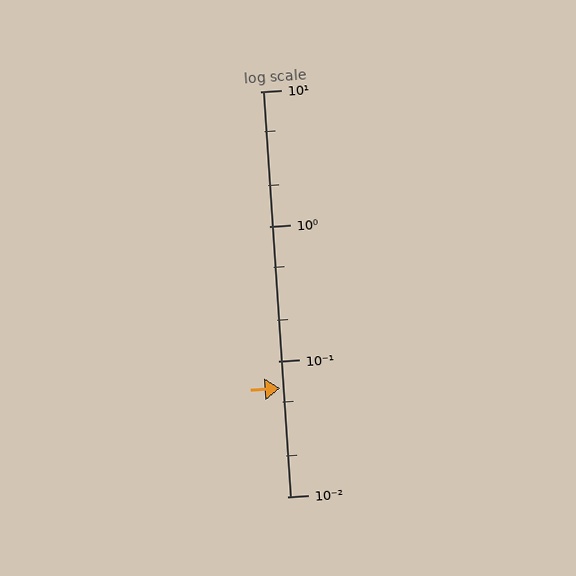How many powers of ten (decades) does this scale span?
The scale spans 3 decades, from 0.01 to 10.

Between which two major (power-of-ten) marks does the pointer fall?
The pointer is between 0.01 and 0.1.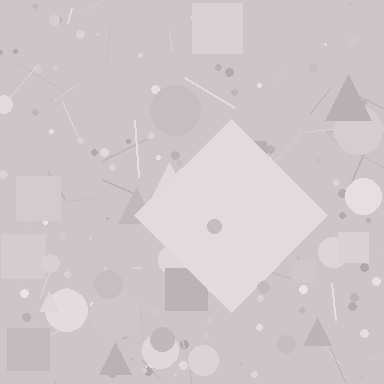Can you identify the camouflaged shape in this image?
The camouflaged shape is a diamond.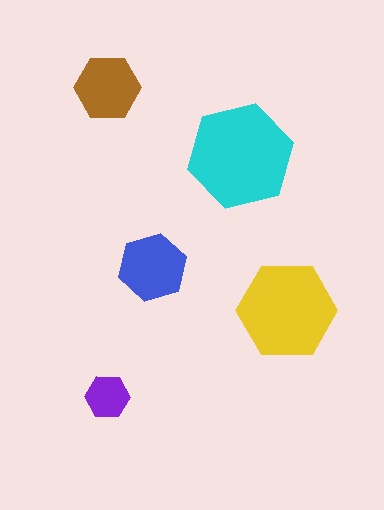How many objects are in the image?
There are 5 objects in the image.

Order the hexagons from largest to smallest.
the cyan one, the yellow one, the blue one, the brown one, the purple one.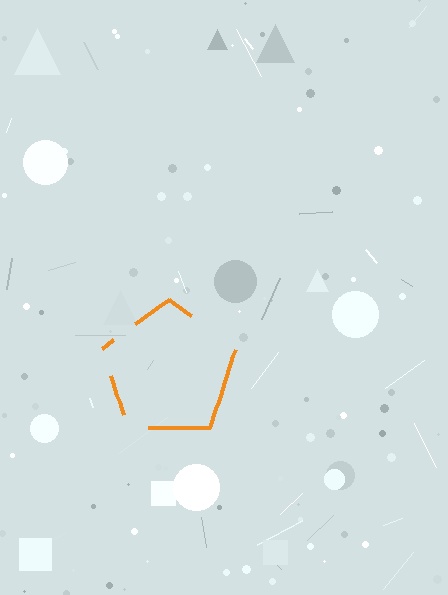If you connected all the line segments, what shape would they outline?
They would outline a pentagon.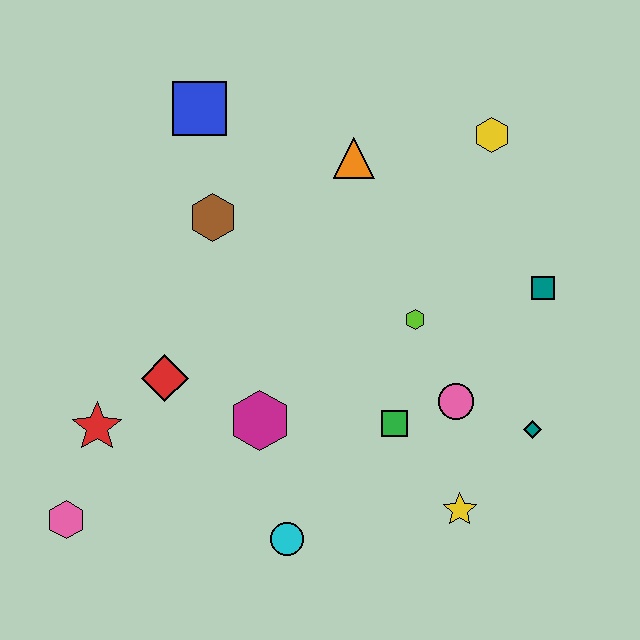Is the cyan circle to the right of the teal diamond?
No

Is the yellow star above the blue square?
No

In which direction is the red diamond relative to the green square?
The red diamond is to the left of the green square.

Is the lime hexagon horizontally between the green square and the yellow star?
Yes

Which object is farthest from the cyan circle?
The yellow hexagon is farthest from the cyan circle.